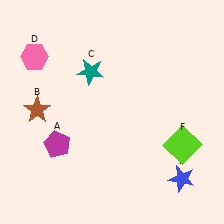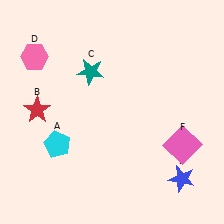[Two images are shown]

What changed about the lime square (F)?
In Image 1, F is lime. In Image 2, it changed to pink.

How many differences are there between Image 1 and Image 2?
There are 3 differences between the two images.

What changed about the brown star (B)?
In Image 1, B is brown. In Image 2, it changed to red.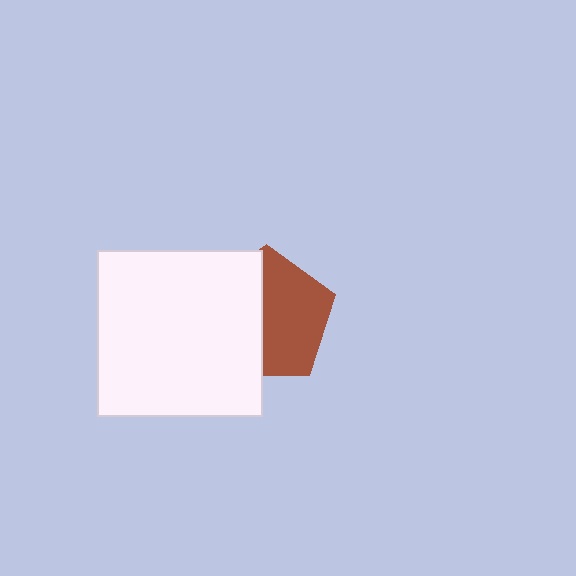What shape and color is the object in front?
The object in front is a white square.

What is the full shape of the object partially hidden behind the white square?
The partially hidden object is a brown pentagon.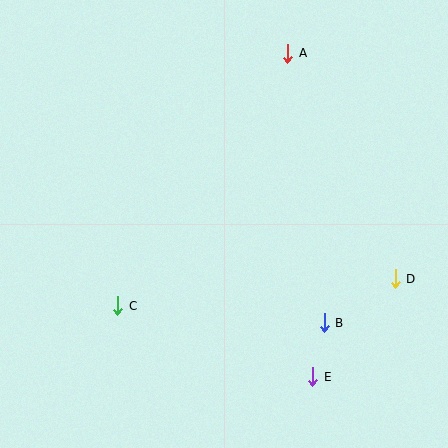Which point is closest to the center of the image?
Point C at (118, 306) is closest to the center.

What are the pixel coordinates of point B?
Point B is at (324, 323).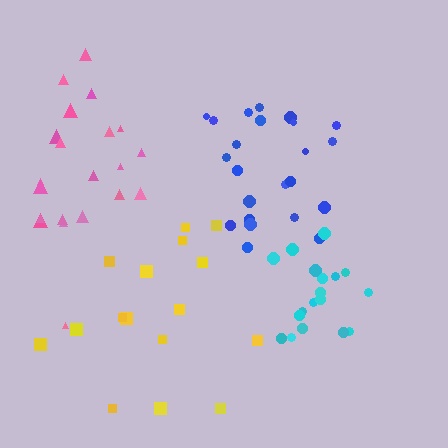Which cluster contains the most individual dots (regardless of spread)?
Blue (23).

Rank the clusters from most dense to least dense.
cyan, blue, pink, yellow.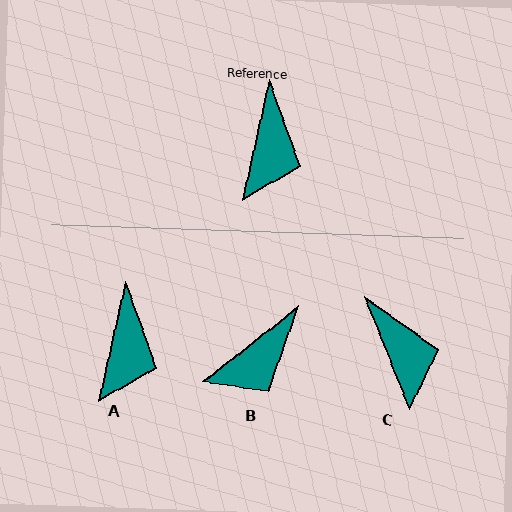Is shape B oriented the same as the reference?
No, it is off by about 39 degrees.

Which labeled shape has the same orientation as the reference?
A.